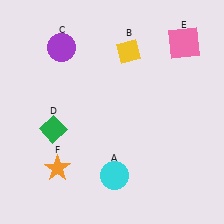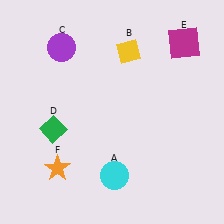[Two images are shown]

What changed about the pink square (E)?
In Image 1, E is pink. In Image 2, it changed to magenta.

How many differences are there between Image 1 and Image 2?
There is 1 difference between the two images.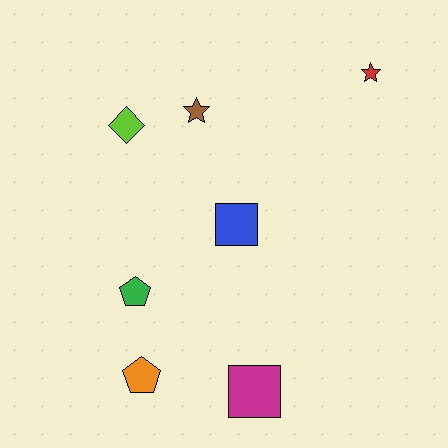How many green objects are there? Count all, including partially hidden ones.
There is 1 green object.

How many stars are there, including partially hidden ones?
There are 2 stars.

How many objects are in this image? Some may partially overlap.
There are 7 objects.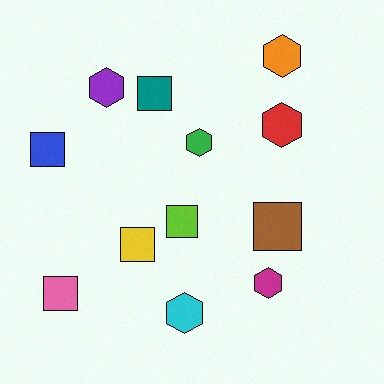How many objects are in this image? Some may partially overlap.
There are 12 objects.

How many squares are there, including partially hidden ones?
There are 6 squares.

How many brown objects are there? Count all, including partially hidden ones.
There is 1 brown object.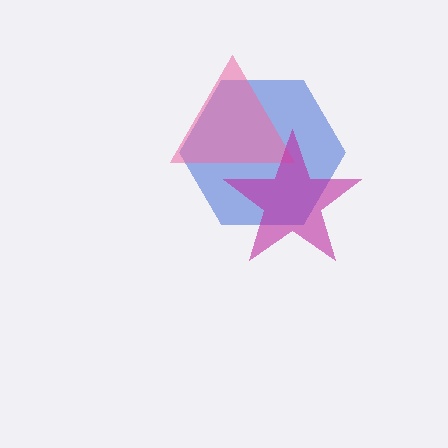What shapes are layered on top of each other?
The layered shapes are: a blue hexagon, a pink triangle, a magenta star.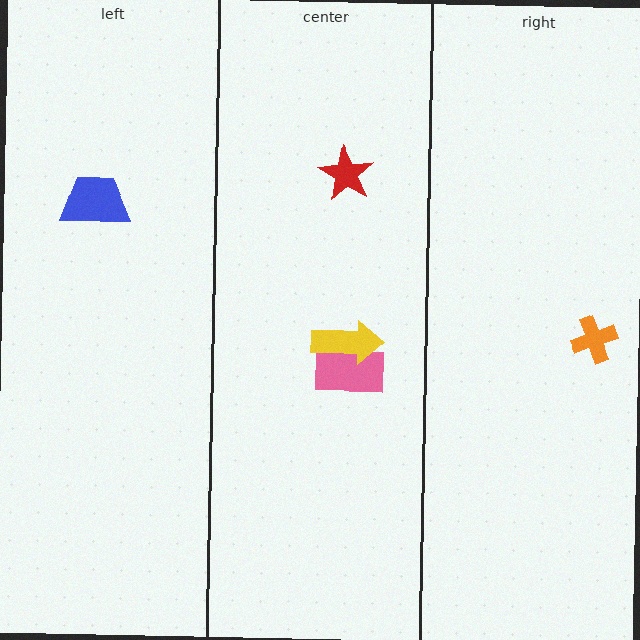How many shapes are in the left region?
1.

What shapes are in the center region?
The red star, the pink rectangle, the yellow arrow.